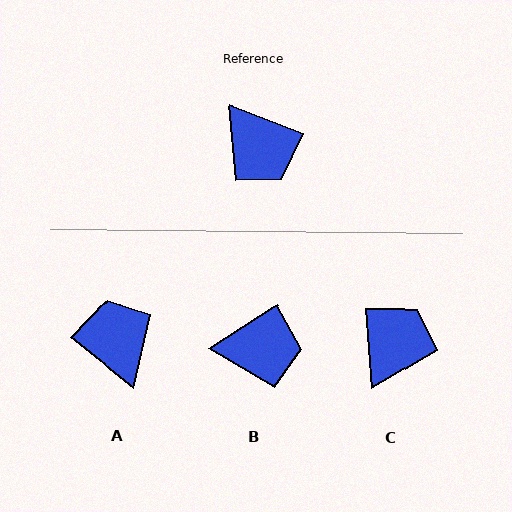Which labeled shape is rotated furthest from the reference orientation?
A, about 162 degrees away.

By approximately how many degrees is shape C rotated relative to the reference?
Approximately 115 degrees counter-clockwise.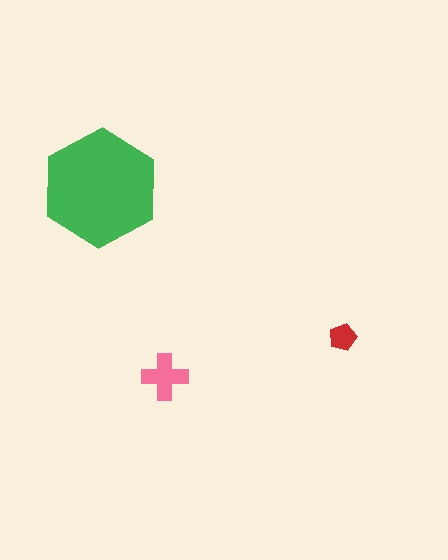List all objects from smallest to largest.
The red pentagon, the pink cross, the green hexagon.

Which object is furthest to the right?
The red pentagon is rightmost.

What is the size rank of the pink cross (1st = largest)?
2nd.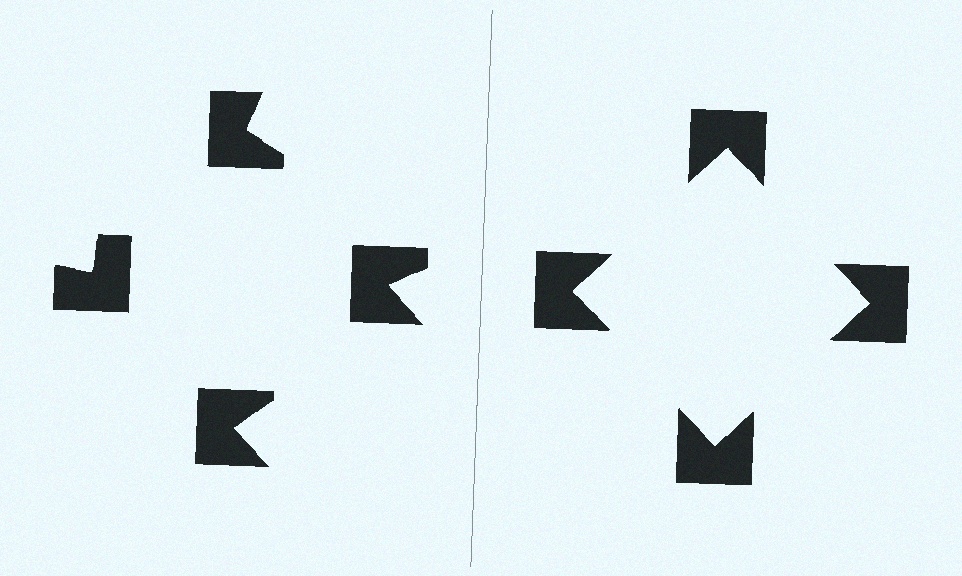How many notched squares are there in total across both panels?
8 — 4 on each side.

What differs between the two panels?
The notched squares are positioned identically on both sides; only the wedge orientations differ. On the right they align to a square; on the left they are misaligned.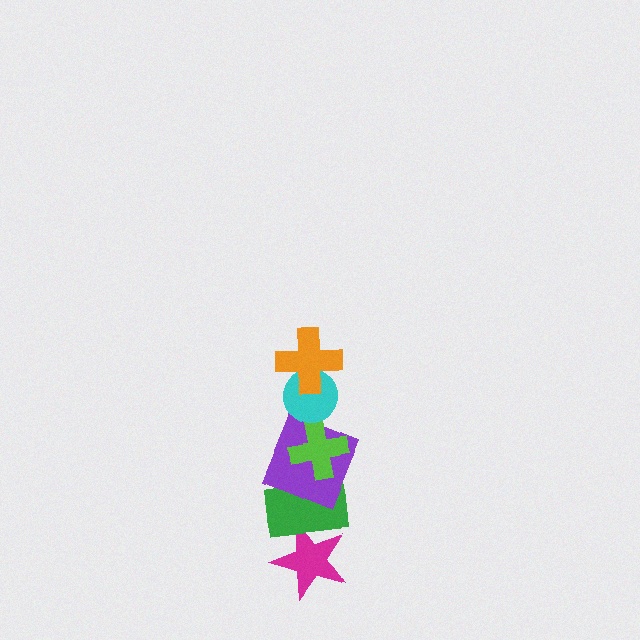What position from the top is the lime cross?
The lime cross is 3rd from the top.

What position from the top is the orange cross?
The orange cross is 1st from the top.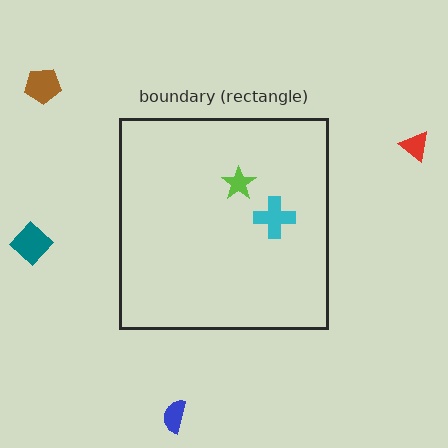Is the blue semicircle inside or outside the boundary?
Outside.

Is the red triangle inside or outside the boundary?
Outside.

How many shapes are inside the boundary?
2 inside, 4 outside.